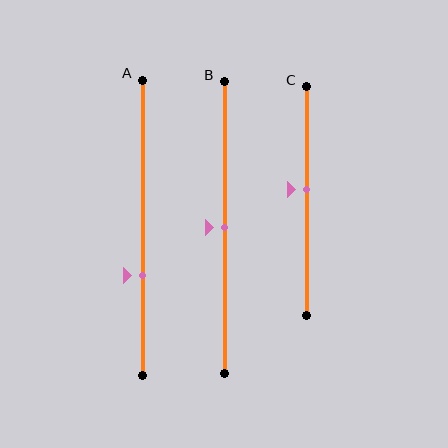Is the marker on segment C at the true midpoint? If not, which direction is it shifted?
No, the marker on segment C is shifted upward by about 5% of the segment length.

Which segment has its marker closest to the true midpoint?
Segment B has its marker closest to the true midpoint.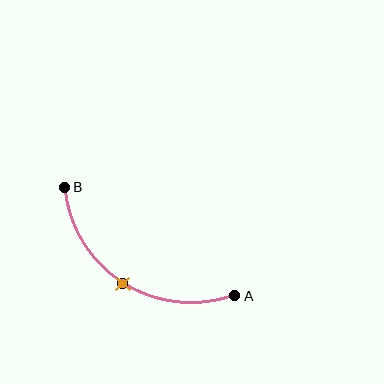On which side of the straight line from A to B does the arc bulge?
The arc bulges below the straight line connecting A and B.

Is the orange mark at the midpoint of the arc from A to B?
Yes. The orange mark lies on the arc at equal arc-length from both A and B — it is the arc midpoint.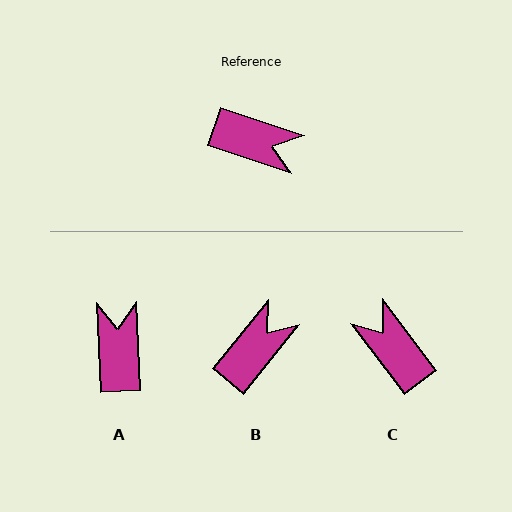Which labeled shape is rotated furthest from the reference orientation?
C, about 145 degrees away.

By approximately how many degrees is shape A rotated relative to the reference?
Approximately 111 degrees counter-clockwise.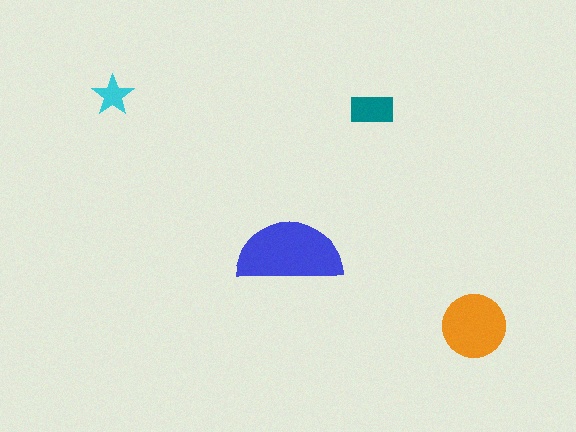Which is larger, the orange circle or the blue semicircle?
The blue semicircle.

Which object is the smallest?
The cyan star.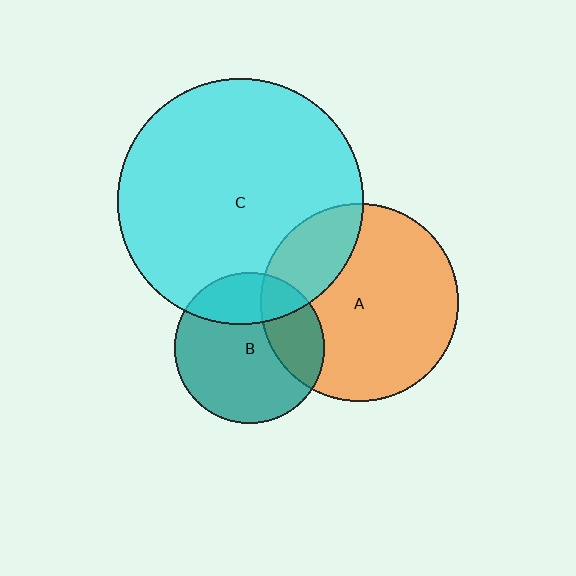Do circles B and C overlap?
Yes.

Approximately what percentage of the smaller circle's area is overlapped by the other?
Approximately 25%.